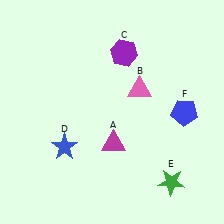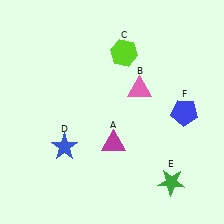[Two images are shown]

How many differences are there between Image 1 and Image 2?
There is 1 difference between the two images.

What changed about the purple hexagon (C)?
In Image 1, C is purple. In Image 2, it changed to lime.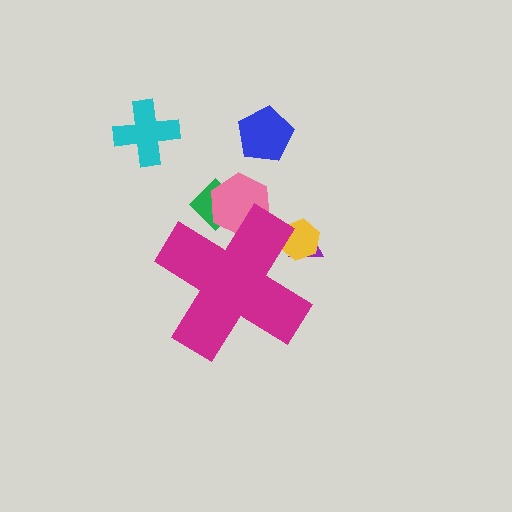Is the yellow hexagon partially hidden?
Yes, the yellow hexagon is partially hidden behind the magenta cross.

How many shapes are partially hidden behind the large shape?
4 shapes are partially hidden.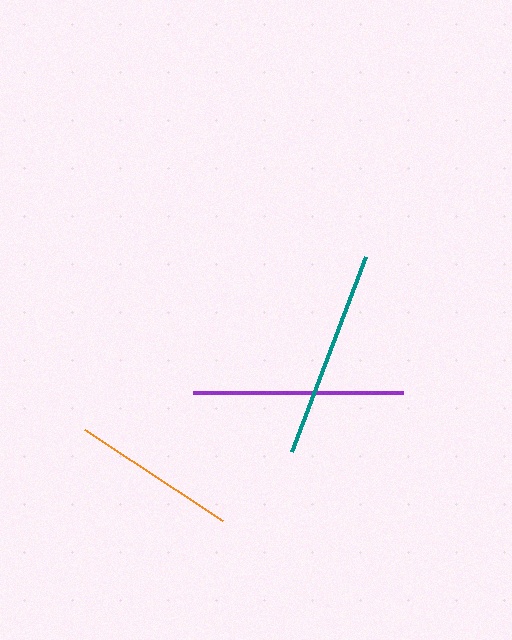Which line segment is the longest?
The purple line is the longest at approximately 210 pixels.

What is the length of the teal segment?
The teal segment is approximately 208 pixels long.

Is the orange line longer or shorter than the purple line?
The purple line is longer than the orange line.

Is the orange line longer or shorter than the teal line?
The teal line is longer than the orange line.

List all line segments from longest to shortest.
From longest to shortest: purple, teal, orange.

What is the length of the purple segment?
The purple segment is approximately 210 pixels long.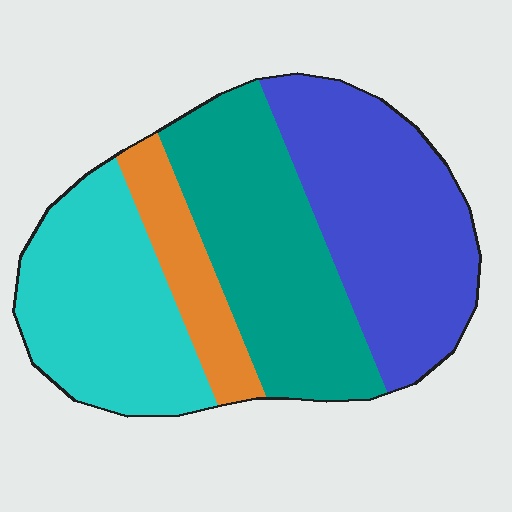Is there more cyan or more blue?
Blue.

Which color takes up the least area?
Orange, at roughly 10%.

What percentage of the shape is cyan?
Cyan covers around 25% of the shape.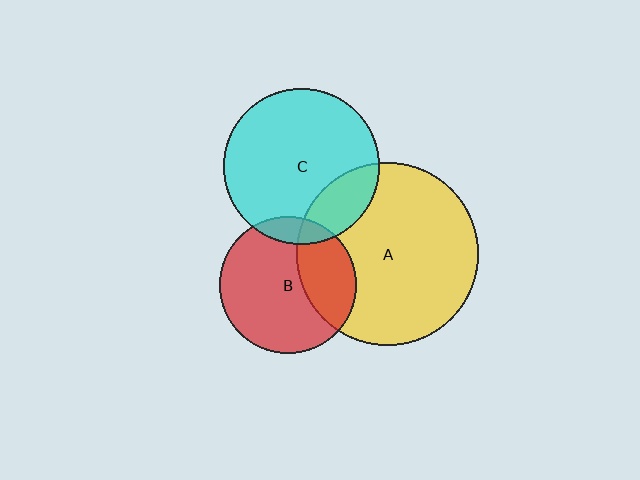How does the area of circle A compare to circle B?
Approximately 1.8 times.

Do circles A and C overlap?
Yes.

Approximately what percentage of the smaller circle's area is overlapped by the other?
Approximately 20%.